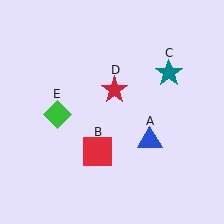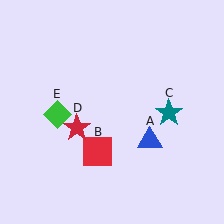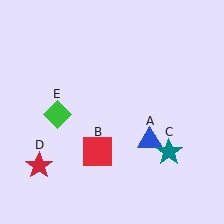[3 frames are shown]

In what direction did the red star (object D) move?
The red star (object D) moved down and to the left.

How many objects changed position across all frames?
2 objects changed position: teal star (object C), red star (object D).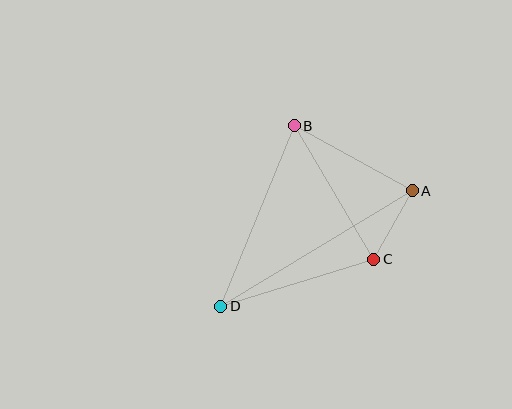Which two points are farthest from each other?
Points A and D are farthest from each other.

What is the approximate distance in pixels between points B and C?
The distance between B and C is approximately 155 pixels.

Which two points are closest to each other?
Points A and C are closest to each other.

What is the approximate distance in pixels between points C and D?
The distance between C and D is approximately 160 pixels.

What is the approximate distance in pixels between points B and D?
The distance between B and D is approximately 195 pixels.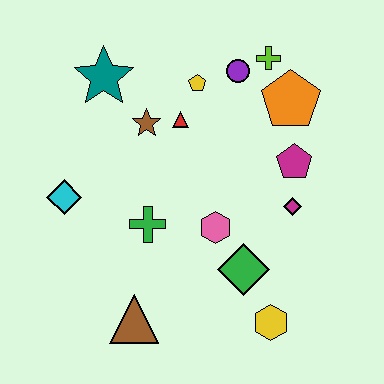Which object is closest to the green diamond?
The pink hexagon is closest to the green diamond.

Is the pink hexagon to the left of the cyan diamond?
No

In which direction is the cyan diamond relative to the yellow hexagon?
The cyan diamond is to the left of the yellow hexagon.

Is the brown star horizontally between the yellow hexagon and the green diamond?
No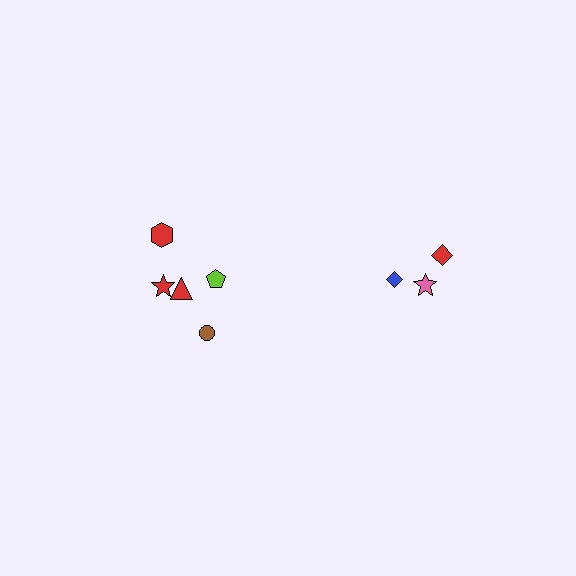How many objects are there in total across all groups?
There are 8 objects.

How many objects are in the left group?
There are 5 objects.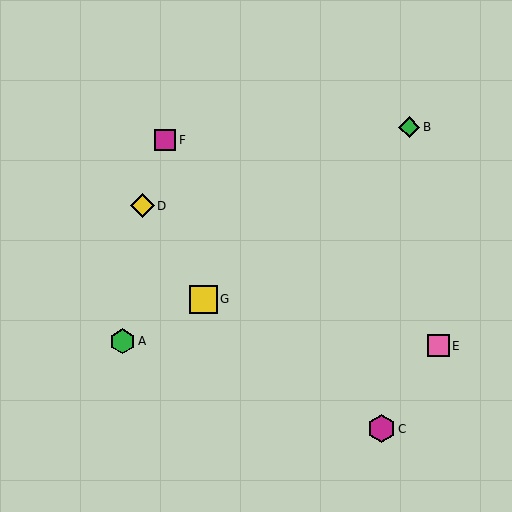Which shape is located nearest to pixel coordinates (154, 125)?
The magenta square (labeled F) at (165, 140) is nearest to that location.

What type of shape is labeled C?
Shape C is a magenta hexagon.